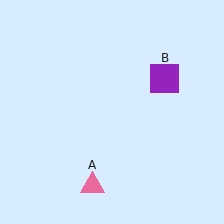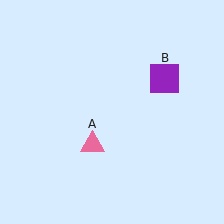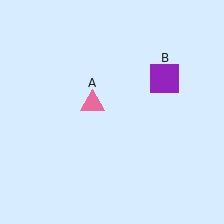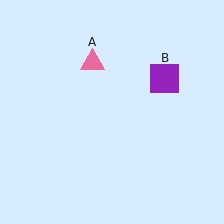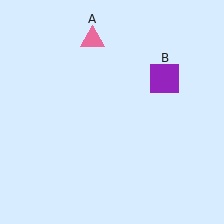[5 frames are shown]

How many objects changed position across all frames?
1 object changed position: pink triangle (object A).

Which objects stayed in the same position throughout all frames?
Purple square (object B) remained stationary.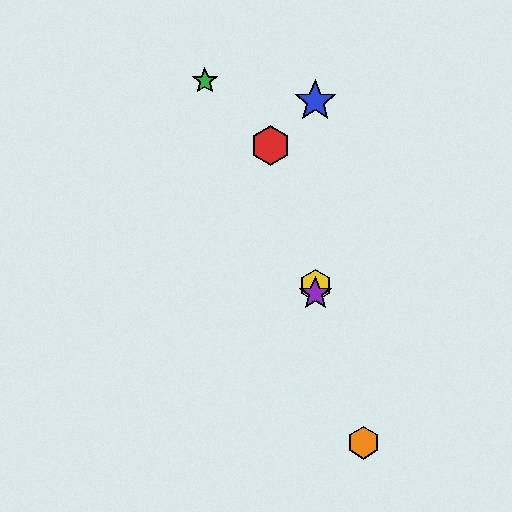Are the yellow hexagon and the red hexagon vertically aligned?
No, the yellow hexagon is at x≈315 and the red hexagon is at x≈271.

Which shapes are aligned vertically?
The blue star, the yellow hexagon, the purple star are aligned vertically.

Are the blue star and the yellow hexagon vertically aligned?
Yes, both are at x≈315.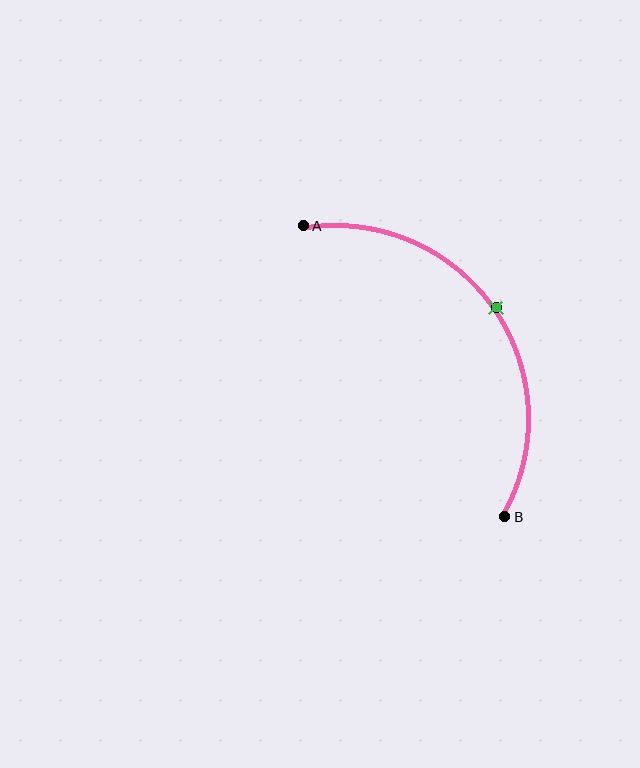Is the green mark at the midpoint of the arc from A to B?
Yes. The green mark lies on the arc at equal arc-length from both A and B — it is the arc midpoint.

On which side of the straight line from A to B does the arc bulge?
The arc bulges above and to the right of the straight line connecting A and B.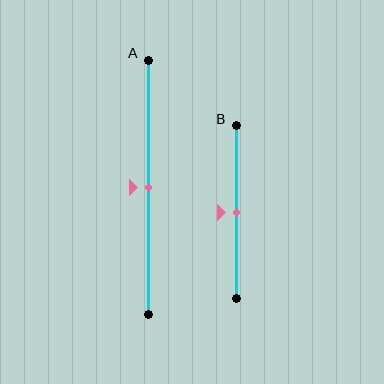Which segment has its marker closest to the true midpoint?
Segment A has its marker closest to the true midpoint.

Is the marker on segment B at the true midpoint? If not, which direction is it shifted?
Yes, the marker on segment B is at the true midpoint.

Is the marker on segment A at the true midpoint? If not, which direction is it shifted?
Yes, the marker on segment A is at the true midpoint.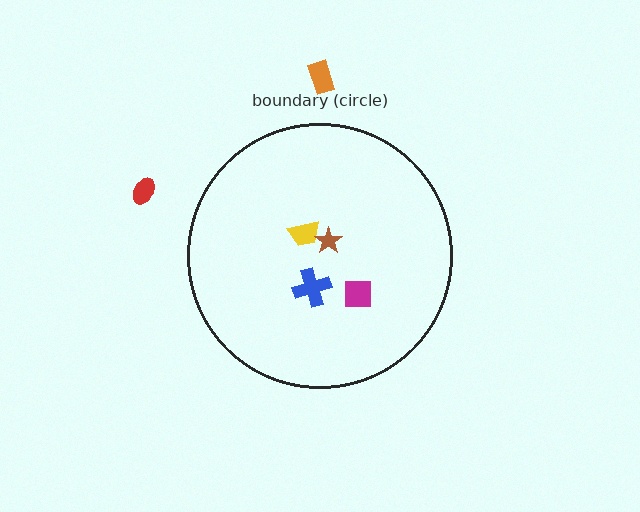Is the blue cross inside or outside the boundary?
Inside.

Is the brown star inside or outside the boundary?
Inside.